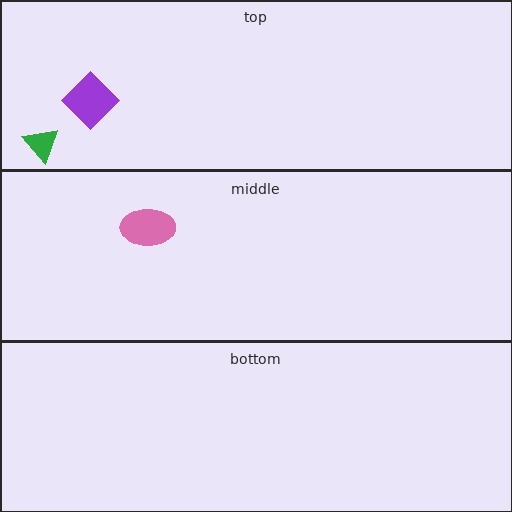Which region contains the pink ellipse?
The middle region.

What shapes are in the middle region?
The pink ellipse.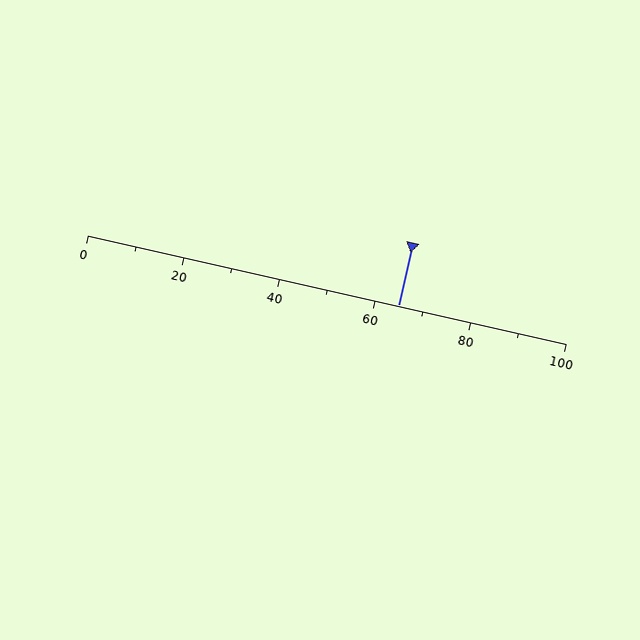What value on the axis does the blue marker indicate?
The marker indicates approximately 65.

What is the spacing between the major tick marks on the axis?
The major ticks are spaced 20 apart.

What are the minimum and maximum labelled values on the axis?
The axis runs from 0 to 100.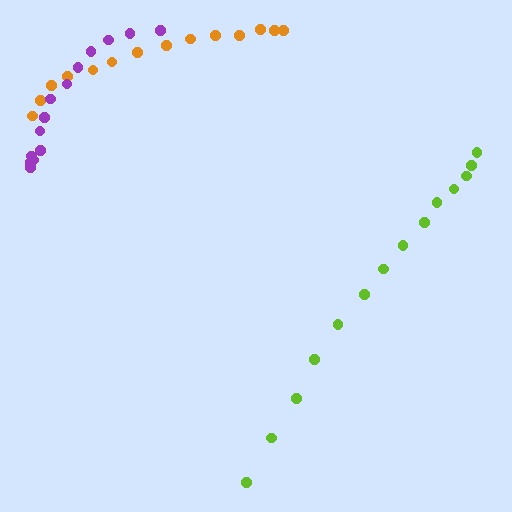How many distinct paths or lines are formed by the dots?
There are 3 distinct paths.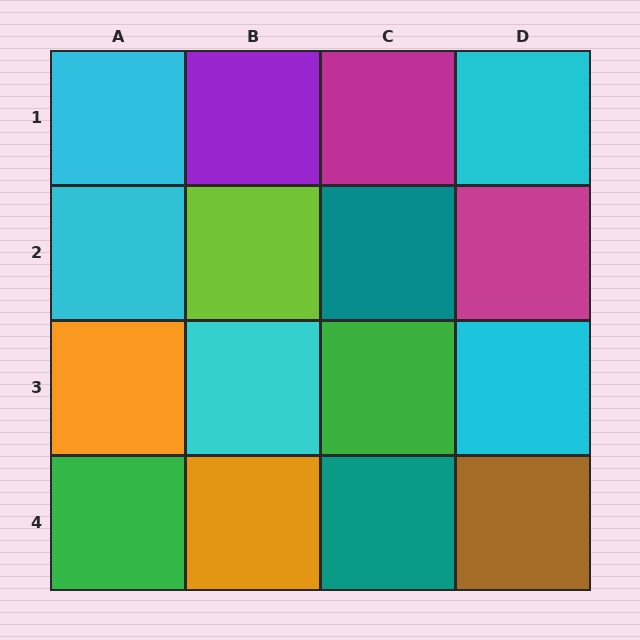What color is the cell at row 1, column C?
Magenta.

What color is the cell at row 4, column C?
Teal.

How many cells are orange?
2 cells are orange.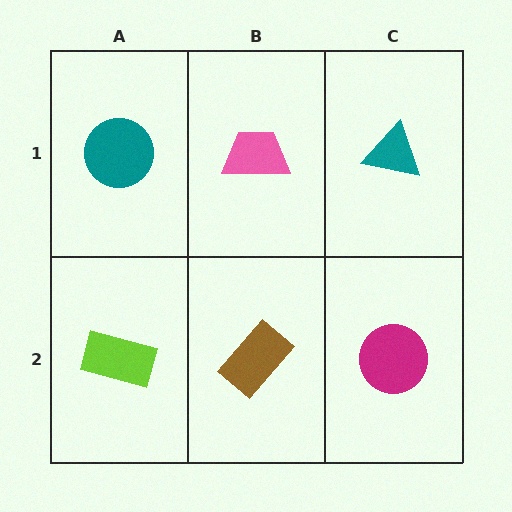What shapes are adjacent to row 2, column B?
A pink trapezoid (row 1, column B), a lime rectangle (row 2, column A), a magenta circle (row 2, column C).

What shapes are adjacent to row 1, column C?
A magenta circle (row 2, column C), a pink trapezoid (row 1, column B).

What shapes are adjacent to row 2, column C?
A teal triangle (row 1, column C), a brown rectangle (row 2, column B).